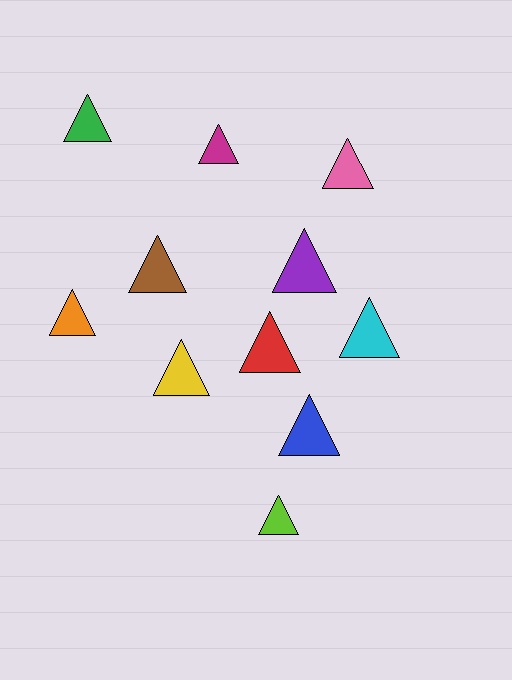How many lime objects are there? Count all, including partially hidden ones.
There is 1 lime object.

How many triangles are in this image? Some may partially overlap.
There are 11 triangles.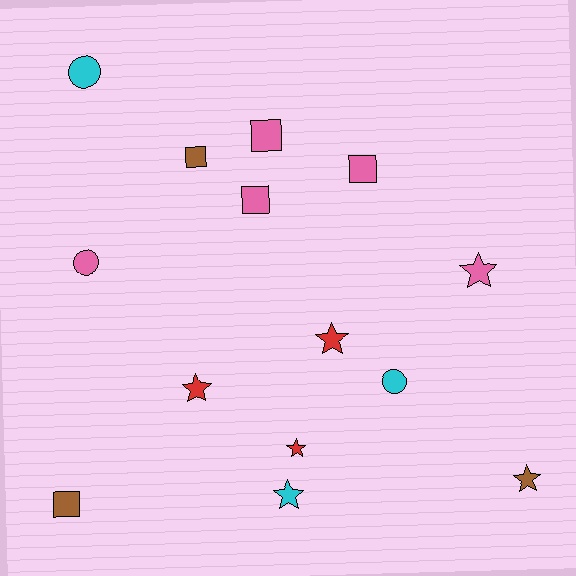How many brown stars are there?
There is 1 brown star.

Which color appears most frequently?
Pink, with 5 objects.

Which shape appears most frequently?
Star, with 6 objects.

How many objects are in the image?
There are 14 objects.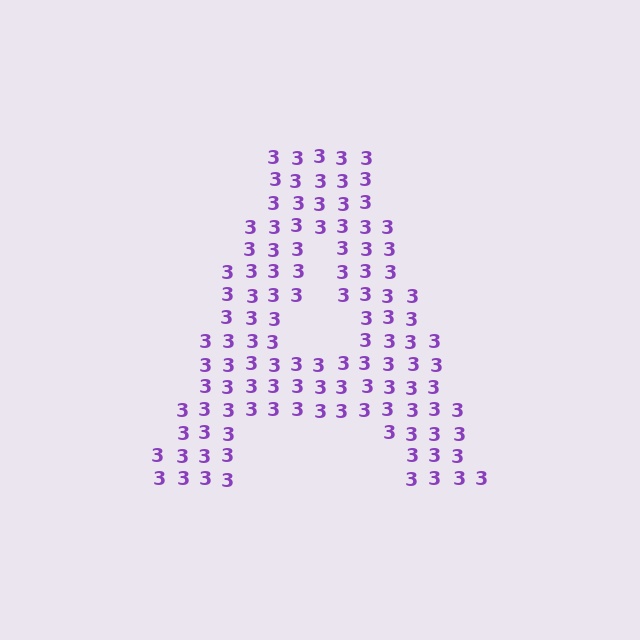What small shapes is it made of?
It is made of small digit 3's.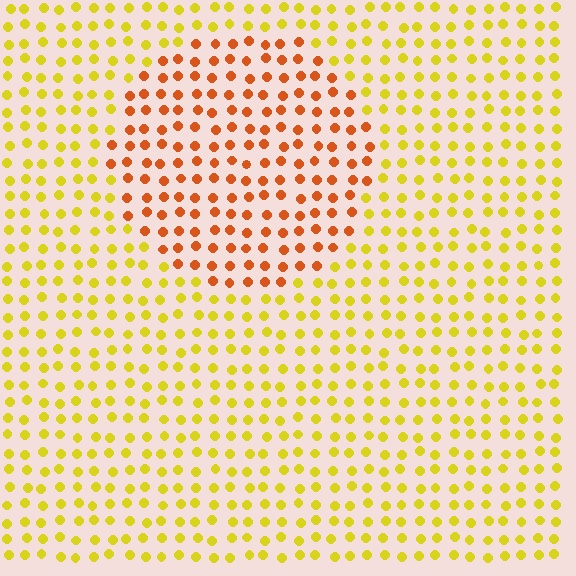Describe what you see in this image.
The image is filled with small yellow elements in a uniform arrangement. A circle-shaped region is visible where the elements are tinted to a slightly different hue, forming a subtle color boundary.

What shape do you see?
I see a circle.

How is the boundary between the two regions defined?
The boundary is defined purely by a slight shift in hue (about 40 degrees). Spacing, size, and orientation are identical on both sides.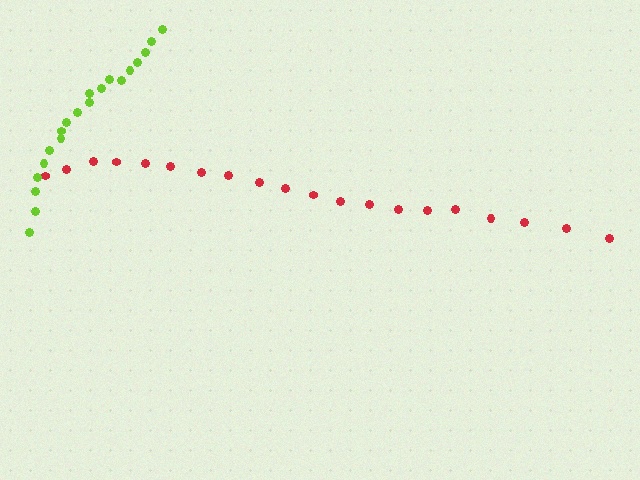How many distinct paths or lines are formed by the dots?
There are 2 distinct paths.